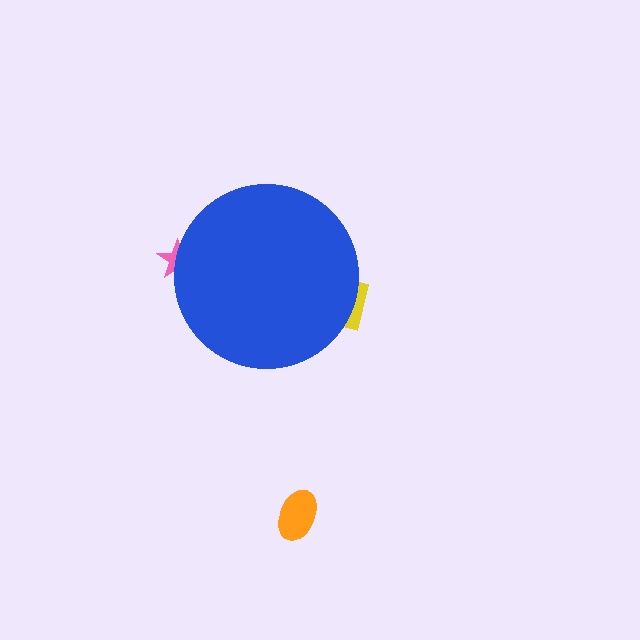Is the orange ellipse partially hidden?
No, the orange ellipse is fully visible.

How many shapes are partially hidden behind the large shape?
2 shapes are partially hidden.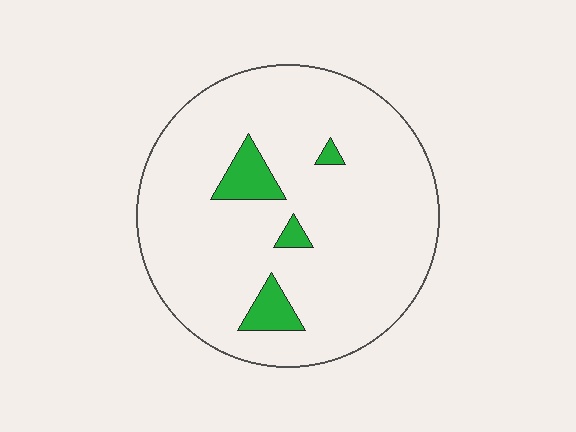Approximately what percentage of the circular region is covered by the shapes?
Approximately 10%.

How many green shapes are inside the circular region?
4.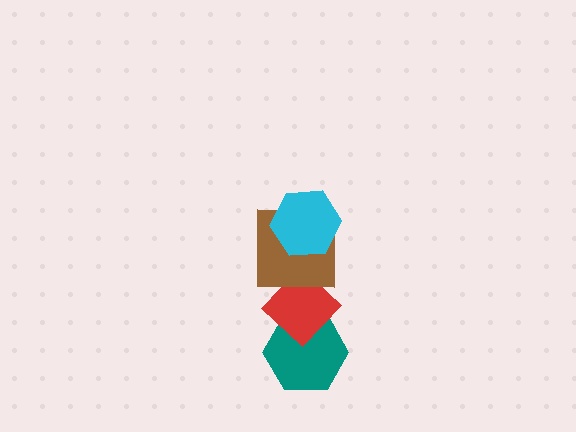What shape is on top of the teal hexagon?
The red diamond is on top of the teal hexagon.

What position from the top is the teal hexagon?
The teal hexagon is 4th from the top.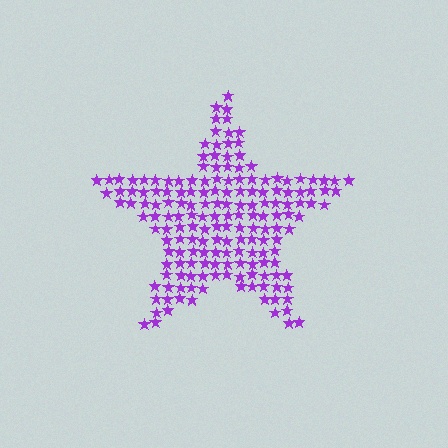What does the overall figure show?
The overall figure shows a star.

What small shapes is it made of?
It is made of small stars.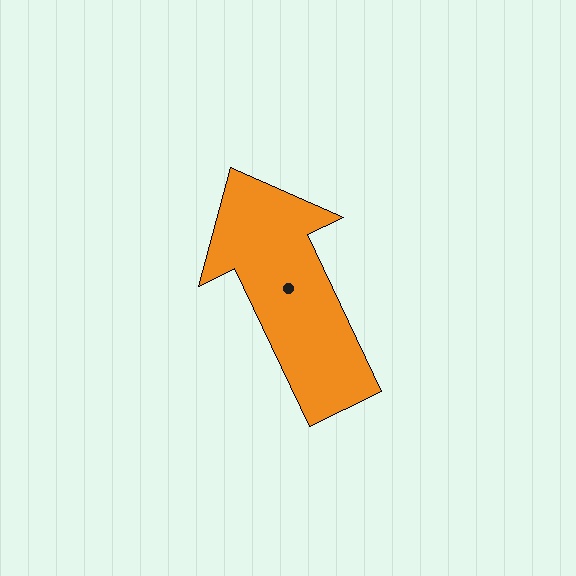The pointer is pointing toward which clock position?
Roughly 11 o'clock.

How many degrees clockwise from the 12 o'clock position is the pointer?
Approximately 335 degrees.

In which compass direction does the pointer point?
Northwest.